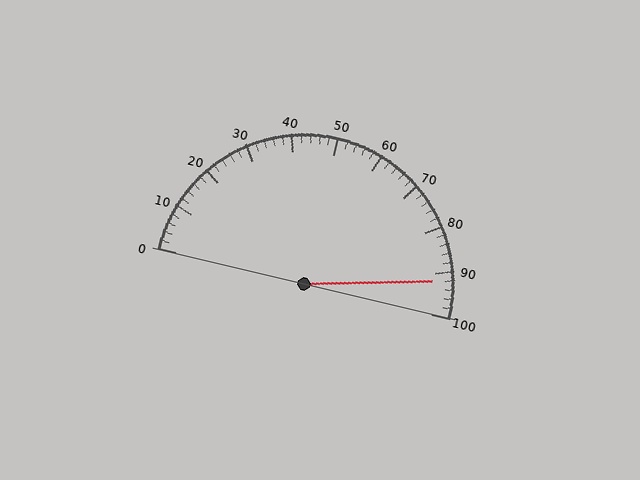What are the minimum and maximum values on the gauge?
The gauge ranges from 0 to 100.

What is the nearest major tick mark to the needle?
The nearest major tick mark is 90.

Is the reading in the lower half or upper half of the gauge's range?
The reading is in the upper half of the range (0 to 100).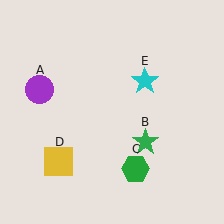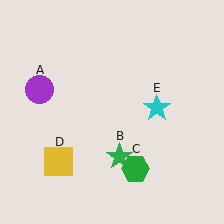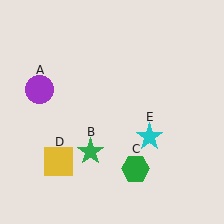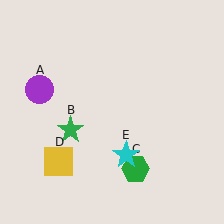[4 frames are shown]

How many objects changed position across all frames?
2 objects changed position: green star (object B), cyan star (object E).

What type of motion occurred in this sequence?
The green star (object B), cyan star (object E) rotated clockwise around the center of the scene.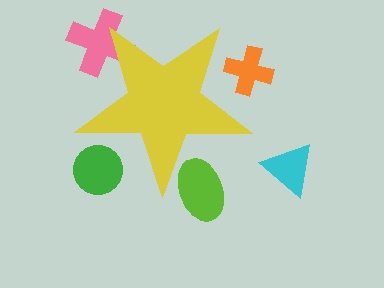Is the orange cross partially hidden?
Yes, the orange cross is partially hidden behind the yellow star.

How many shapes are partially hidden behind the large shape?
4 shapes are partially hidden.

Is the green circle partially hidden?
Yes, the green circle is partially hidden behind the yellow star.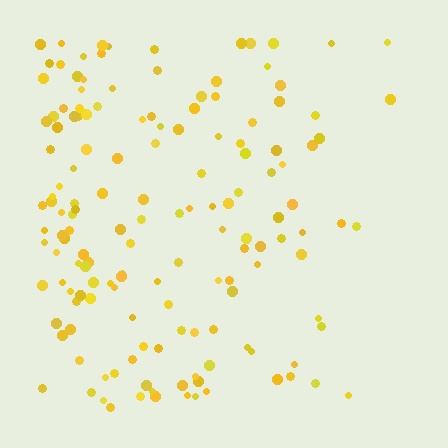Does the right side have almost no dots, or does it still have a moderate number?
Still a moderate number, just noticeably fewer than the left.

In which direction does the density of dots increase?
From right to left, with the left side densest.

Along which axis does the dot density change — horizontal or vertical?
Horizontal.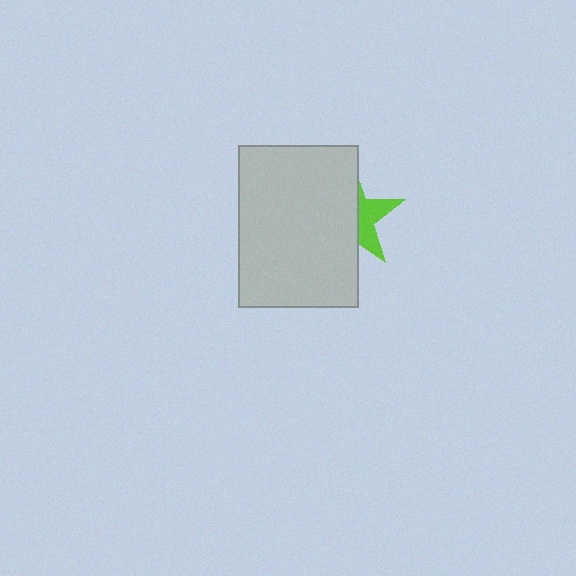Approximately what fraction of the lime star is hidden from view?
Roughly 63% of the lime star is hidden behind the light gray rectangle.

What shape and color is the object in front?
The object in front is a light gray rectangle.